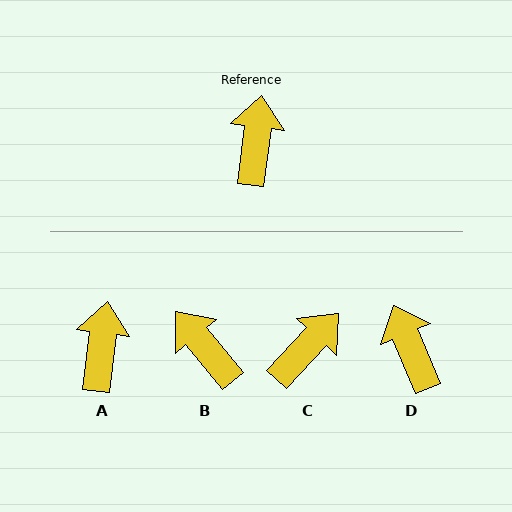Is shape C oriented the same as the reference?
No, it is off by about 36 degrees.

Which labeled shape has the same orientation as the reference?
A.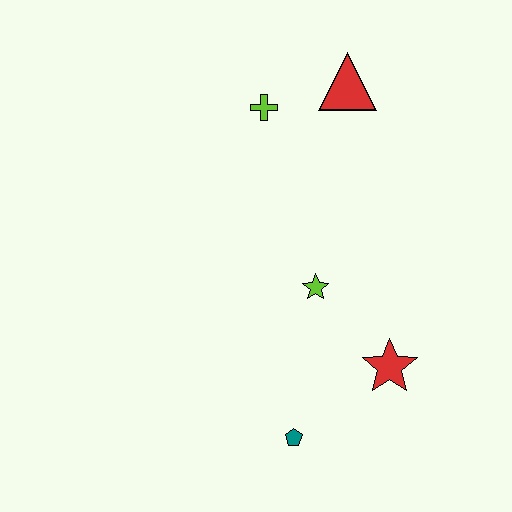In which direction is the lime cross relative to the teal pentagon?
The lime cross is above the teal pentagon.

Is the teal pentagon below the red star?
Yes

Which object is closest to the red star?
The lime star is closest to the red star.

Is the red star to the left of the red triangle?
No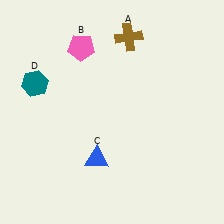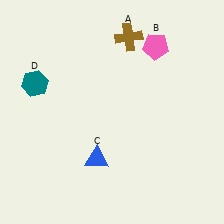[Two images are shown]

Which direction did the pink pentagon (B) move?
The pink pentagon (B) moved right.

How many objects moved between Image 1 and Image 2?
1 object moved between the two images.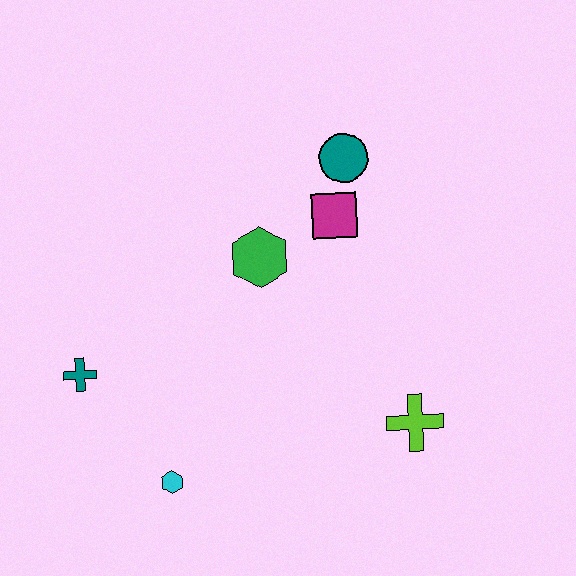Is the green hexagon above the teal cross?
Yes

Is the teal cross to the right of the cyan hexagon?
No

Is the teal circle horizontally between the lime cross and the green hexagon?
Yes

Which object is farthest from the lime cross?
The teal cross is farthest from the lime cross.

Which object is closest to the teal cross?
The cyan hexagon is closest to the teal cross.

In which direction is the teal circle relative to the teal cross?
The teal circle is to the right of the teal cross.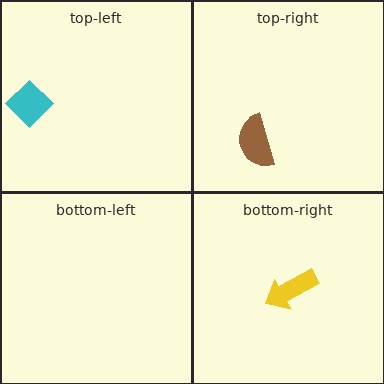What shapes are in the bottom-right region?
The yellow arrow.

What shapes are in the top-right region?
The brown semicircle.